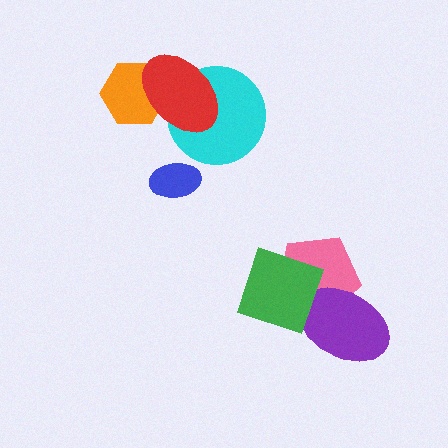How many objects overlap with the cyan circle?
1 object overlaps with the cyan circle.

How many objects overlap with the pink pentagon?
2 objects overlap with the pink pentagon.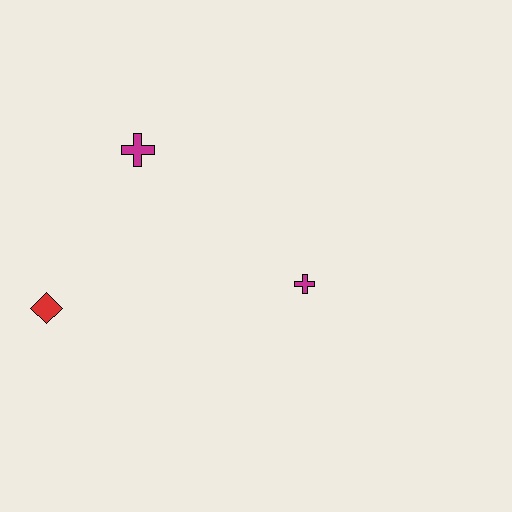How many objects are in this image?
There are 3 objects.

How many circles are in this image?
There are no circles.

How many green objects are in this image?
There are no green objects.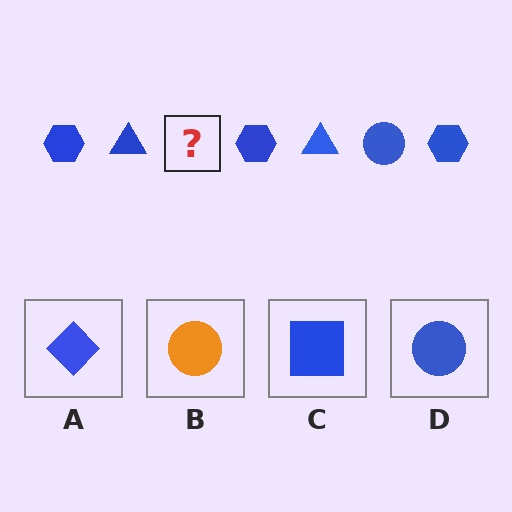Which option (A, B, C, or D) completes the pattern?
D.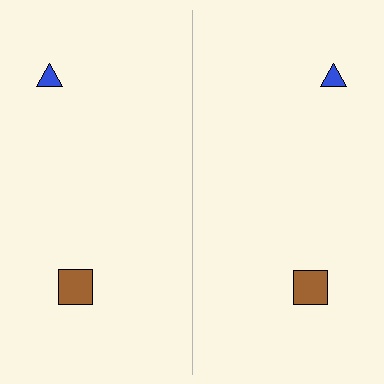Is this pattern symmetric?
Yes, this pattern has bilateral (reflection) symmetry.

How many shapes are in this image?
There are 4 shapes in this image.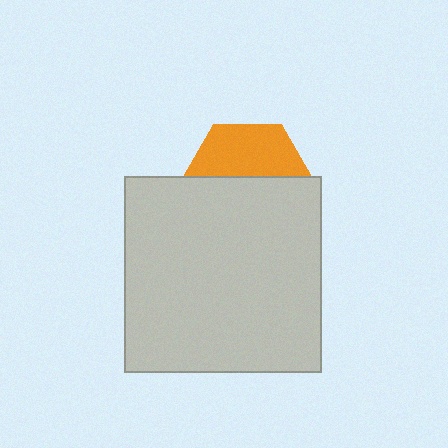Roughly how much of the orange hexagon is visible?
A small part of it is visible (roughly 41%).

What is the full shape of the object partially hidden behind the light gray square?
The partially hidden object is an orange hexagon.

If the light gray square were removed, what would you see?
You would see the complete orange hexagon.